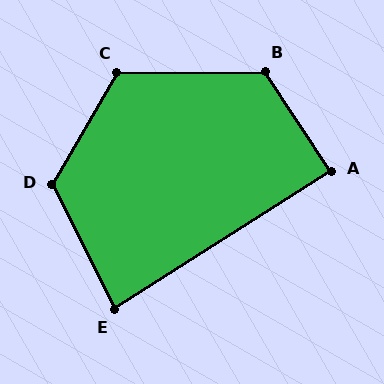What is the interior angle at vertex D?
Approximately 123 degrees (obtuse).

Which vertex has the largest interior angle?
B, at approximately 123 degrees.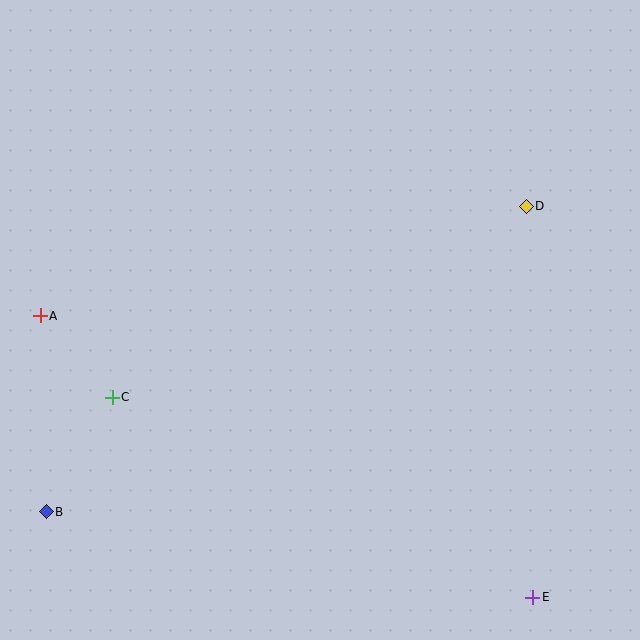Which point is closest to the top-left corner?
Point A is closest to the top-left corner.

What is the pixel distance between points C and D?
The distance between C and D is 455 pixels.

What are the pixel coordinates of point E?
Point E is at (533, 597).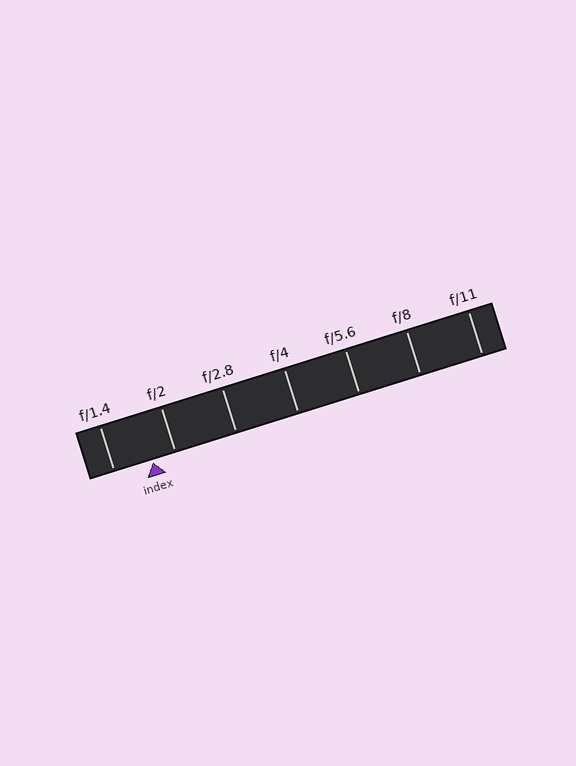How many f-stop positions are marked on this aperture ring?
There are 7 f-stop positions marked.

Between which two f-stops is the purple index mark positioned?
The index mark is between f/1.4 and f/2.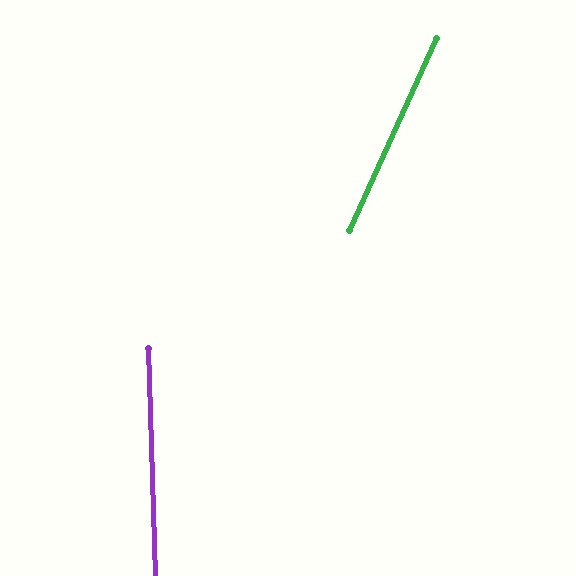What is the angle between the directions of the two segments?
Approximately 26 degrees.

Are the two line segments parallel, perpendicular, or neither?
Neither parallel nor perpendicular — they differ by about 26°.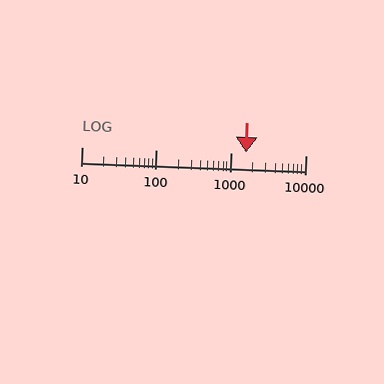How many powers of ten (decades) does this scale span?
The scale spans 3 decades, from 10 to 10000.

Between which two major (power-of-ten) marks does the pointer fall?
The pointer is between 1000 and 10000.